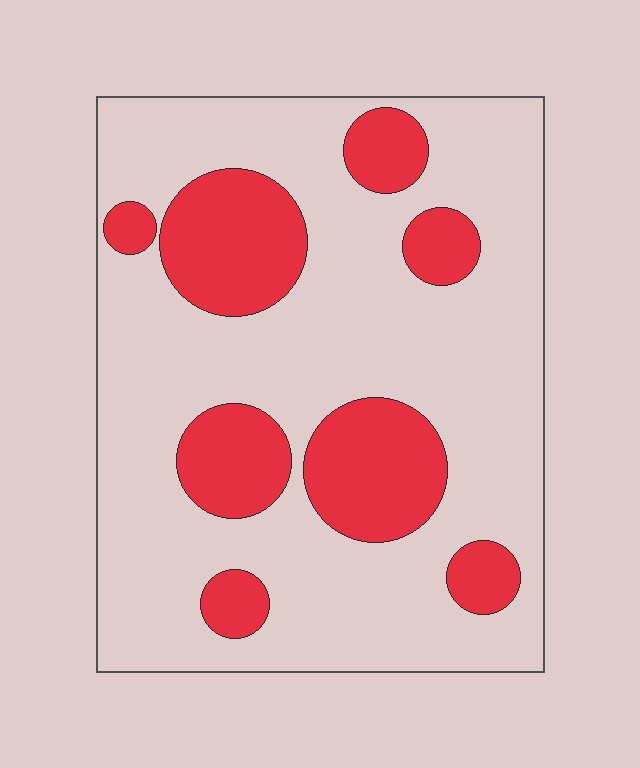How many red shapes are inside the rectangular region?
8.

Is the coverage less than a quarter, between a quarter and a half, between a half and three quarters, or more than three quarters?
Between a quarter and a half.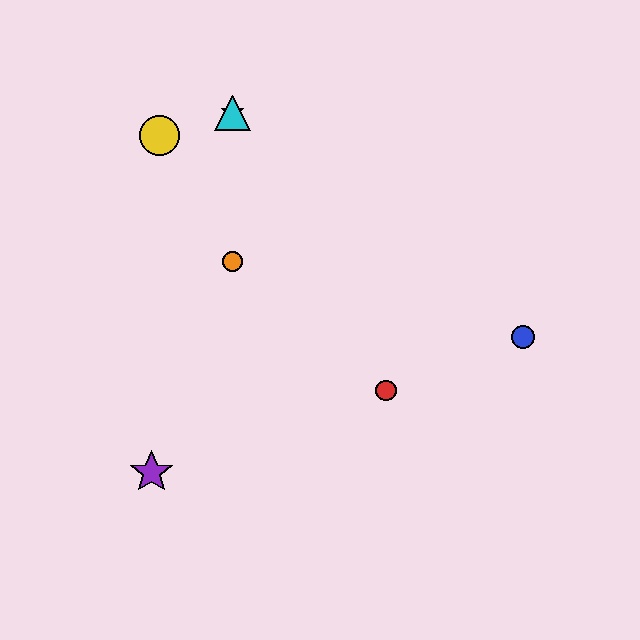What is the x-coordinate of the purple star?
The purple star is at x≈152.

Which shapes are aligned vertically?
The green star, the orange circle, the cyan triangle are aligned vertically.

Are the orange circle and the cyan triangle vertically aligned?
Yes, both are at x≈232.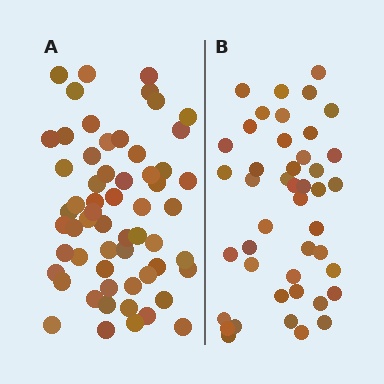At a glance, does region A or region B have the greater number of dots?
Region A (the left region) has more dots.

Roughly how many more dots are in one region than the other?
Region A has approximately 15 more dots than region B.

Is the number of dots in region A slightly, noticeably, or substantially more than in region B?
Region A has noticeably more, but not dramatically so. The ratio is roughly 1.3 to 1.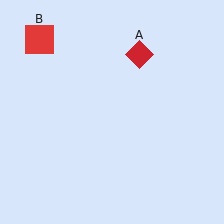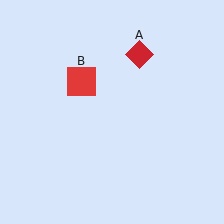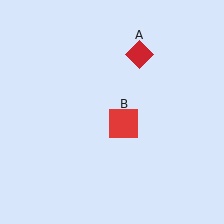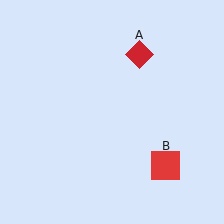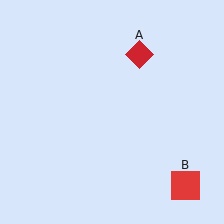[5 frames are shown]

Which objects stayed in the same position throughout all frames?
Red diamond (object A) remained stationary.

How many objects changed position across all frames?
1 object changed position: red square (object B).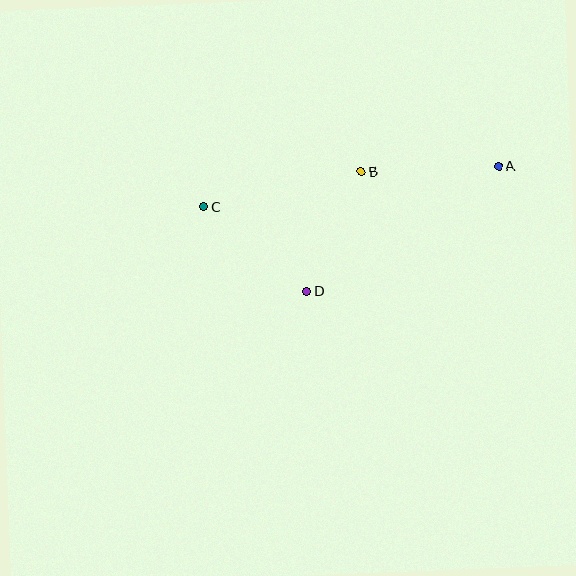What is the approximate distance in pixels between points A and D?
The distance between A and D is approximately 229 pixels.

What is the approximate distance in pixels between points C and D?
The distance between C and D is approximately 134 pixels.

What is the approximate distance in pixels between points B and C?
The distance between B and C is approximately 162 pixels.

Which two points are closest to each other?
Points B and D are closest to each other.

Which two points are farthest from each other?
Points A and C are farthest from each other.